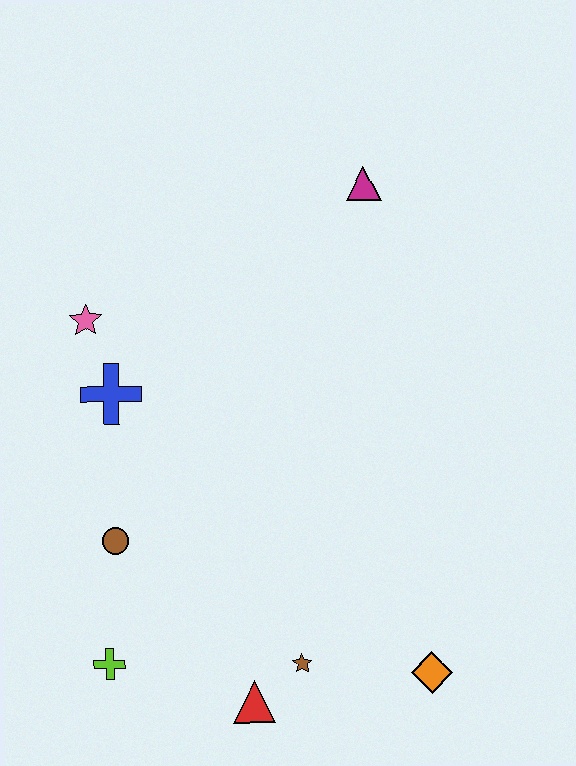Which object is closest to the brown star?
The red triangle is closest to the brown star.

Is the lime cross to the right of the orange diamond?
No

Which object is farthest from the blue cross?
The orange diamond is farthest from the blue cross.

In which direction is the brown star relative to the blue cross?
The brown star is below the blue cross.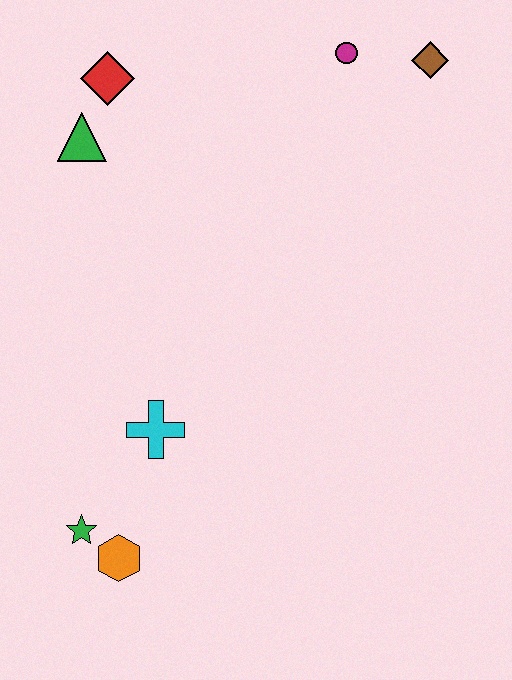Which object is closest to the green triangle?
The red diamond is closest to the green triangle.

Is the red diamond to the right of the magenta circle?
No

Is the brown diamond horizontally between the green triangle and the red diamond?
No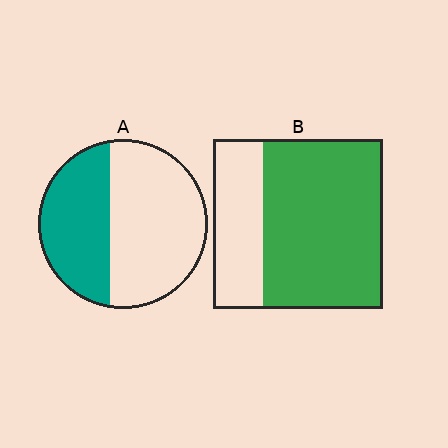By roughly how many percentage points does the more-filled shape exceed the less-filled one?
By roughly 30 percentage points (B over A).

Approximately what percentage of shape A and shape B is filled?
A is approximately 40% and B is approximately 70%.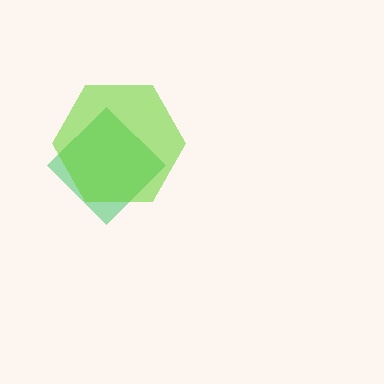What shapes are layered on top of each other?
The layered shapes are: a green diamond, a lime hexagon.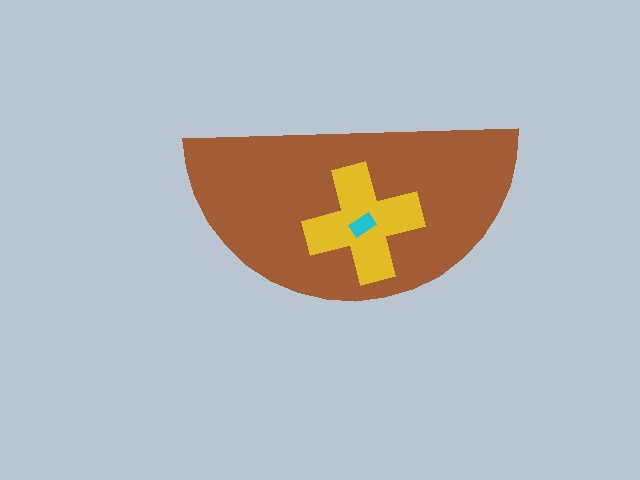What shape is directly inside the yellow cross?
The cyan rectangle.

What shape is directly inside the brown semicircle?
The yellow cross.